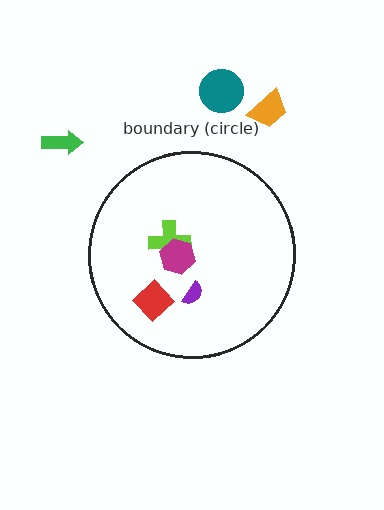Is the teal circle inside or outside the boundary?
Outside.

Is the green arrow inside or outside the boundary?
Outside.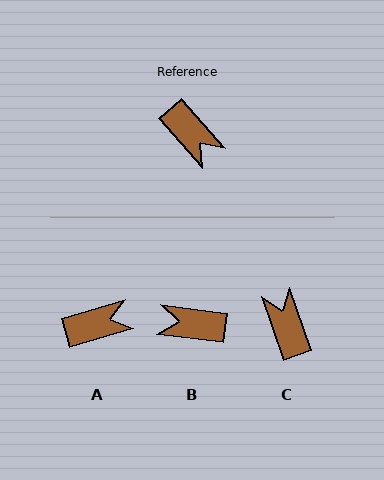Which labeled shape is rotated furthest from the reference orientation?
C, about 158 degrees away.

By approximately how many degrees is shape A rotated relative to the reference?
Approximately 65 degrees counter-clockwise.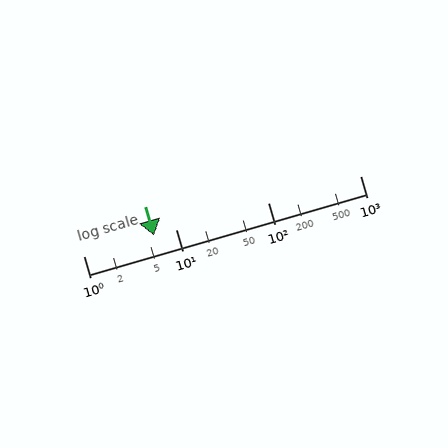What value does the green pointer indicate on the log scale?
The pointer indicates approximately 5.8.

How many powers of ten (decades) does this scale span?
The scale spans 3 decades, from 1 to 1000.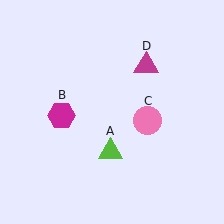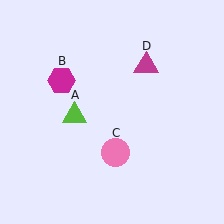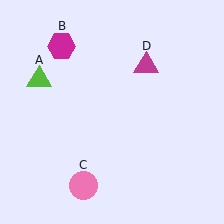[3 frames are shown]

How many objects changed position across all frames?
3 objects changed position: lime triangle (object A), magenta hexagon (object B), pink circle (object C).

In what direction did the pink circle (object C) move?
The pink circle (object C) moved down and to the left.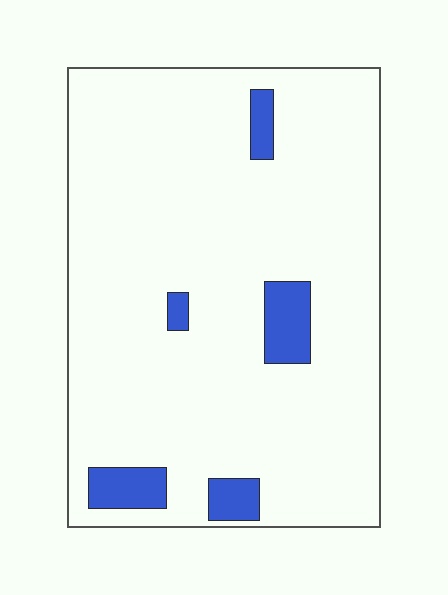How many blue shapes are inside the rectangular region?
5.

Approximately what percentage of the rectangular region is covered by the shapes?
Approximately 10%.